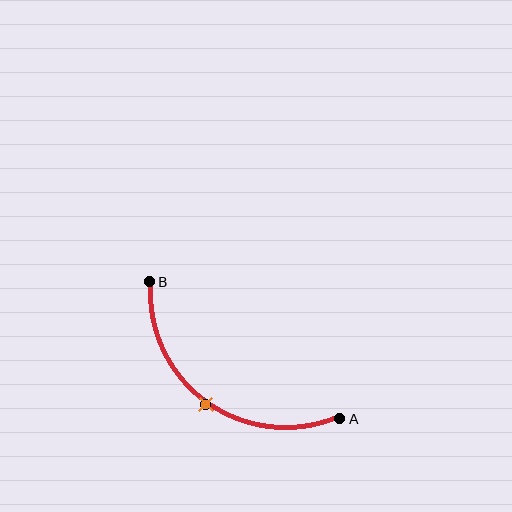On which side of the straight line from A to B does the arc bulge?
The arc bulges below and to the left of the straight line connecting A and B.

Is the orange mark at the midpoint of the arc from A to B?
Yes. The orange mark lies on the arc at equal arc-length from both A and B — it is the arc midpoint.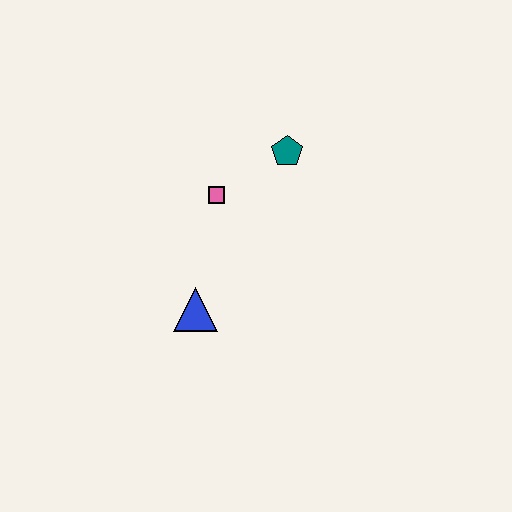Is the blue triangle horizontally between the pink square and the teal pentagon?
No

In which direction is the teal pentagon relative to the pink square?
The teal pentagon is to the right of the pink square.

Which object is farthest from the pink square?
The blue triangle is farthest from the pink square.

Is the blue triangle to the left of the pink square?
Yes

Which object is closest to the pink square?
The teal pentagon is closest to the pink square.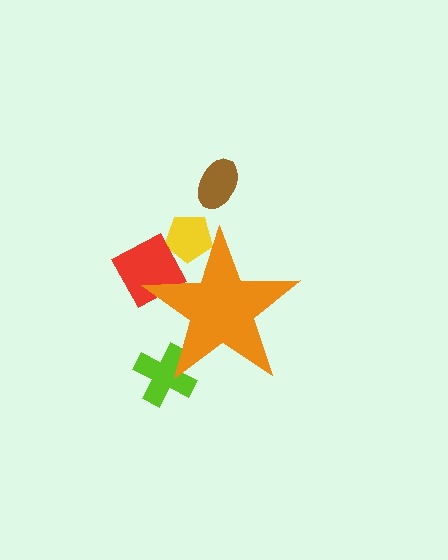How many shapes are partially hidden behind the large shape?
3 shapes are partially hidden.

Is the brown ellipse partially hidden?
No, the brown ellipse is fully visible.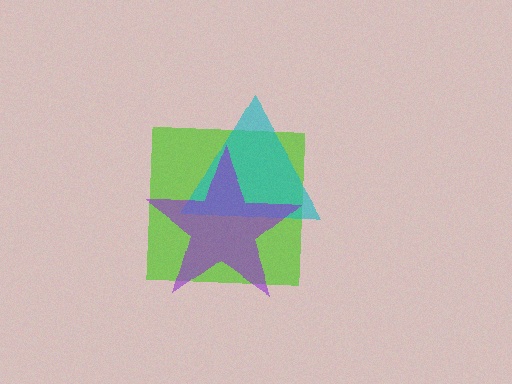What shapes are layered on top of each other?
The layered shapes are: a lime square, a cyan triangle, a purple star.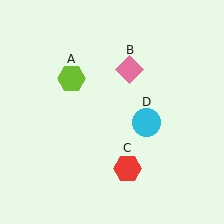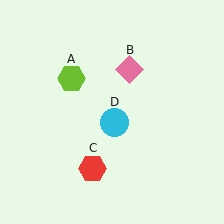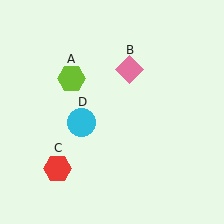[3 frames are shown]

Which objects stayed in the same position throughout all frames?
Lime hexagon (object A) and pink diamond (object B) remained stationary.